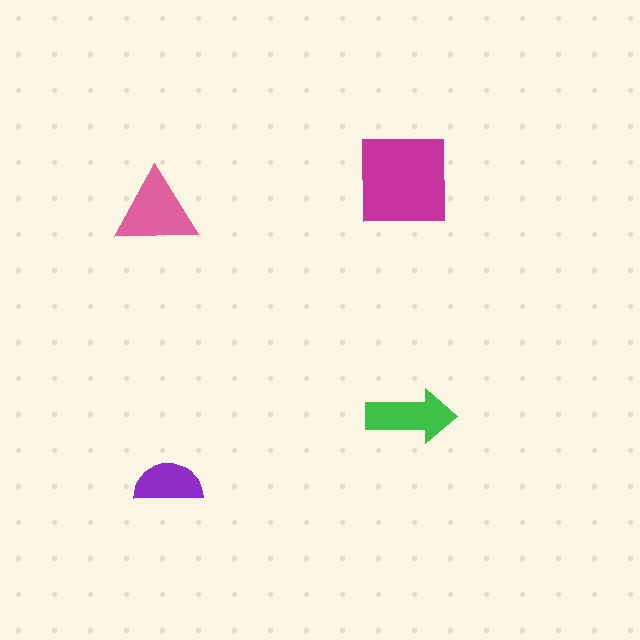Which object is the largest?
The magenta square.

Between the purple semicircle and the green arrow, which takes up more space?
The green arrow.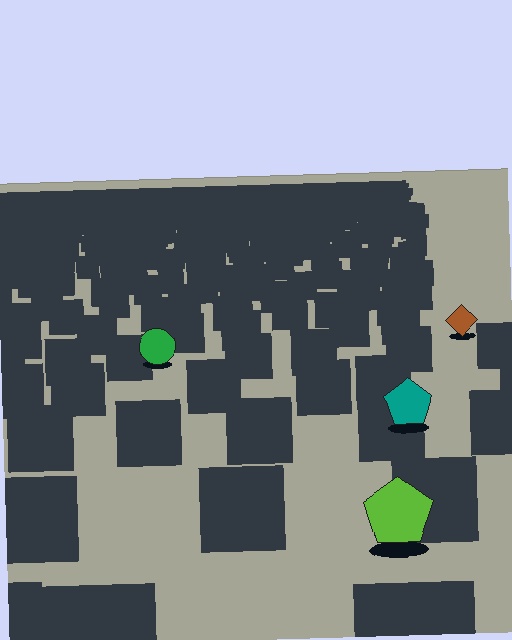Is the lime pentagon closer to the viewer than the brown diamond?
Yes. The lime pentagon is closer — you can tell from the texture gradient: the ground texture is coarser near it.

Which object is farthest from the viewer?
The brown diamond is farthest from the viewer. It appears smaller and the ground texture around it is denser.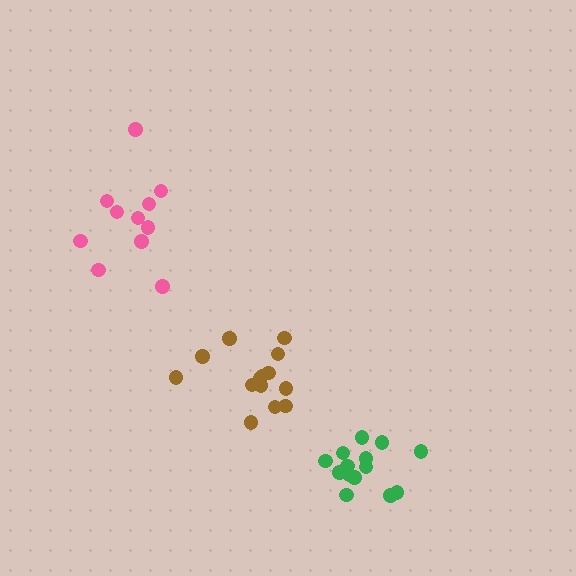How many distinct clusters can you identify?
There are 3 distinct clusters.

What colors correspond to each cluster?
The clusters are colored: brown, green, pink.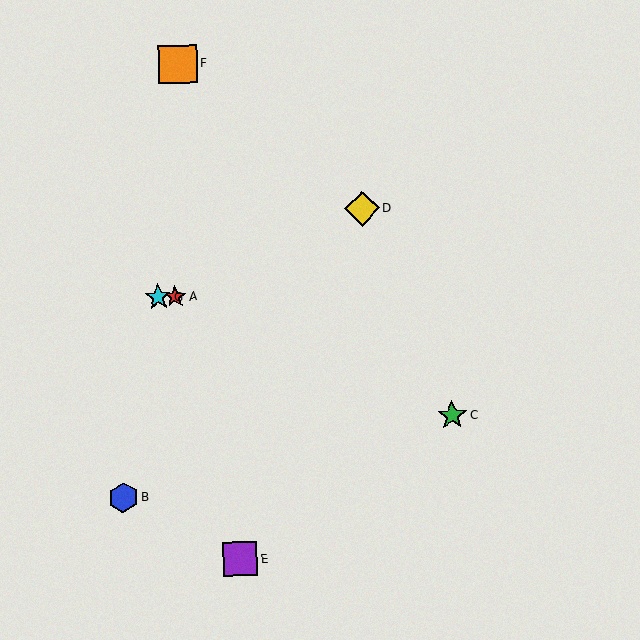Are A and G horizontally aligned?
Yes, both are at y≈297.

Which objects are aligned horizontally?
Objects A, G are aligned horizontally.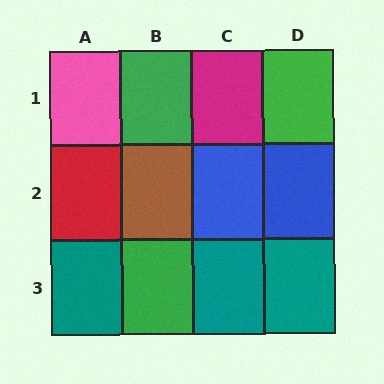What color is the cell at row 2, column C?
Blue.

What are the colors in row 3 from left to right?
Teal, green, teal, teal.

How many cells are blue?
2 cells are blue.